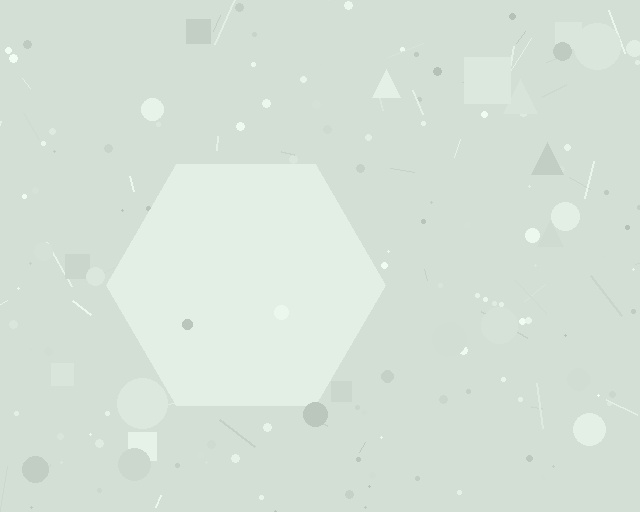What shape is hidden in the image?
A hexagon is hidden in the image.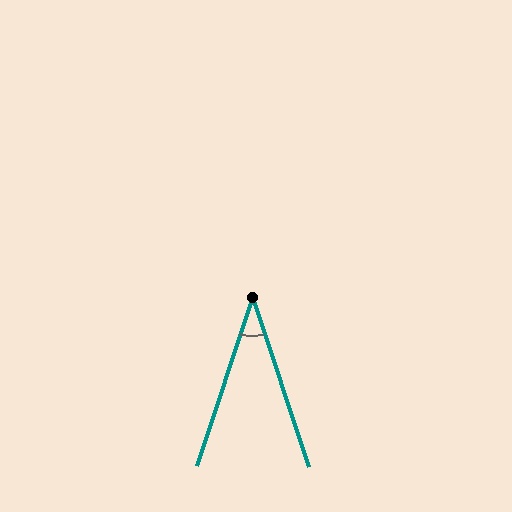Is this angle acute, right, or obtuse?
It is acute.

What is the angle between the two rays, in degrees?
Approximately 37 degrees.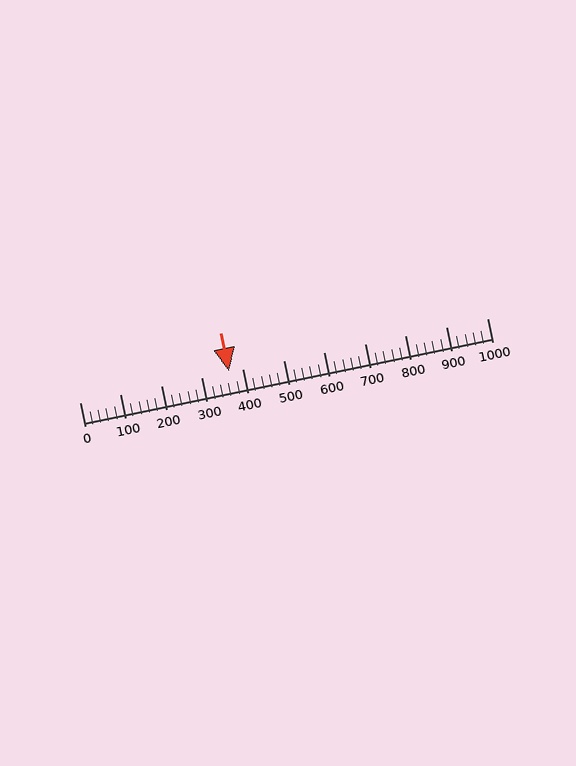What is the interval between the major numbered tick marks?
The major tick marks are spaced 100 units apart.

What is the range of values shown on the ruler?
The ruler shows values from 0 to 1000.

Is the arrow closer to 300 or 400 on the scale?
The arrow is closer to 400.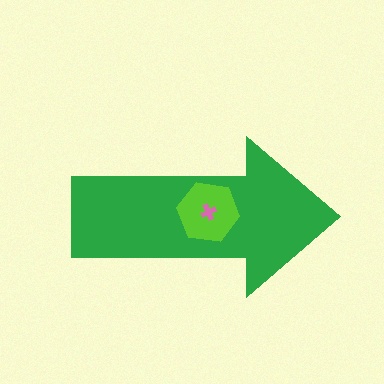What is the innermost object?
The pink cross.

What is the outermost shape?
The green arrow.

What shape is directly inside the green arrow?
The lime hexagon.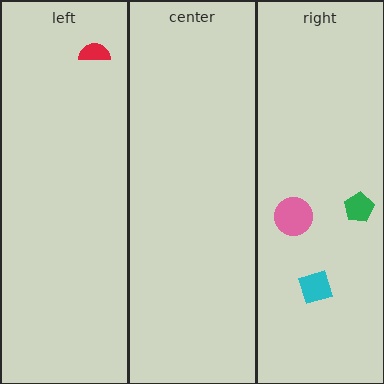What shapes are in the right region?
The cyan diamond, the pink circle, the green pentagon.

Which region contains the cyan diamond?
The right region.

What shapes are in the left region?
The red semicircle.